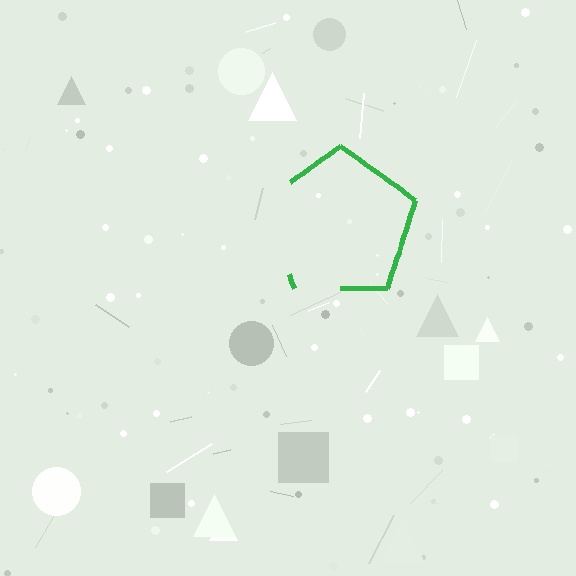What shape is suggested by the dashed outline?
The dashed outline suggests a pentagon.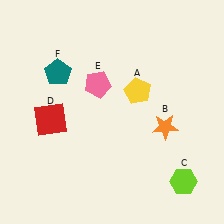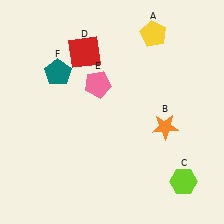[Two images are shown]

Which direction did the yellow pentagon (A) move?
The yellow pentagon (A) moved up.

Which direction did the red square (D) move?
The red square (D) moved up.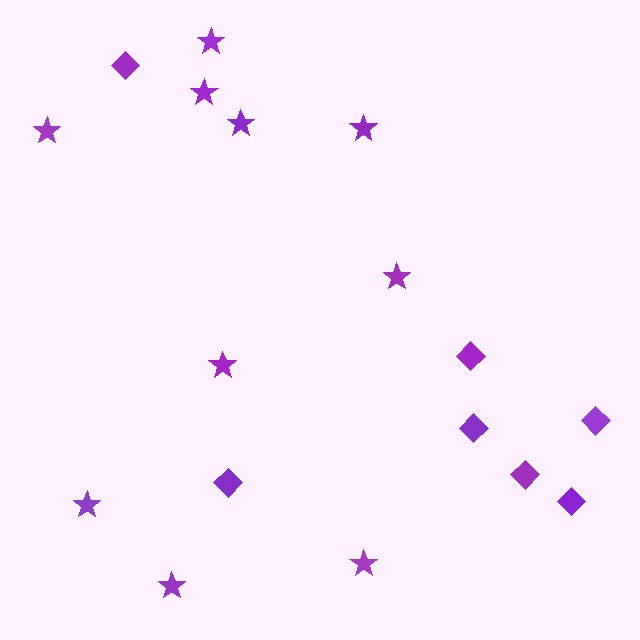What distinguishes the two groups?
There are 2 groups: one group of diamonds (7) and one group of stars (10).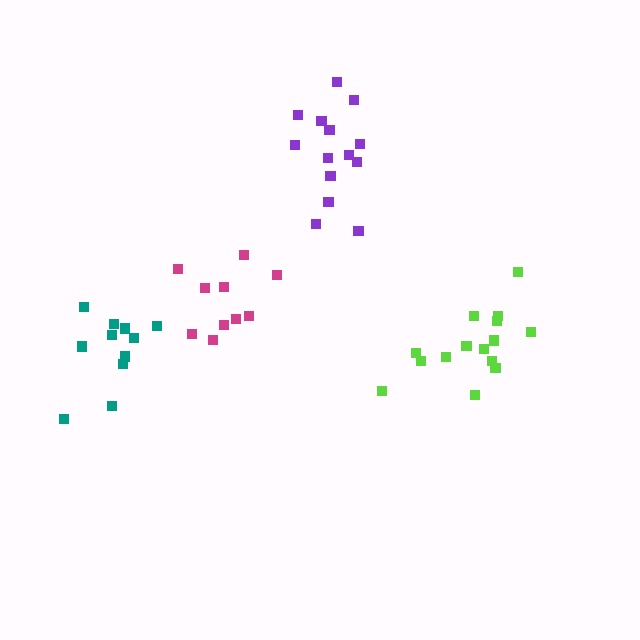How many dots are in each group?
Group 1: 11 dots, Group 2: 14 dots, Group 3: 15 dots, Group 4: 10 dots (50 total).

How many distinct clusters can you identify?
There are 4 distinct clusters.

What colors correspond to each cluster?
The clusters are colored: teal, purple, lime, magenta.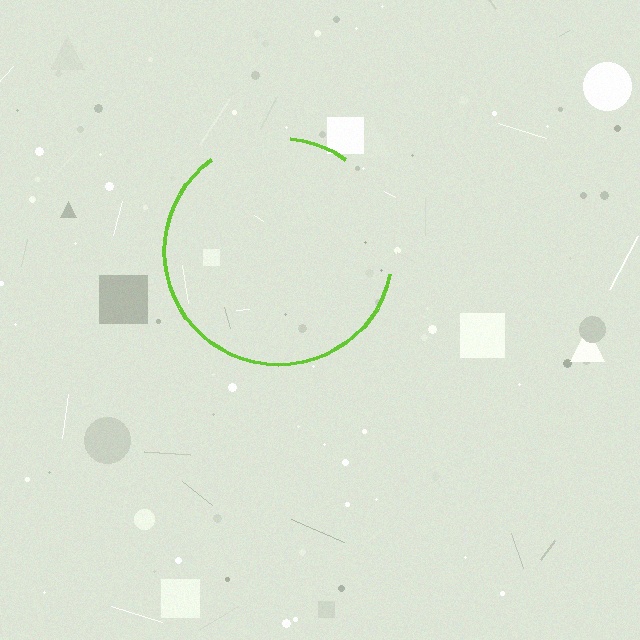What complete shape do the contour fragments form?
The contour fragments form a circle.